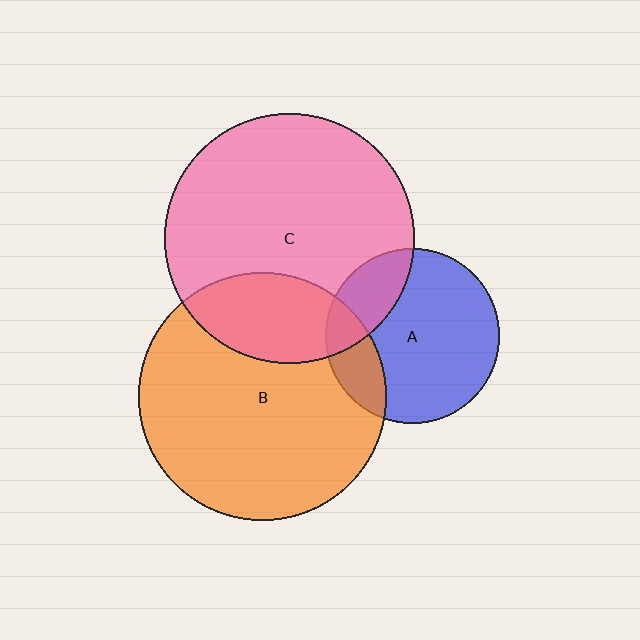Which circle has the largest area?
Circle C (pink).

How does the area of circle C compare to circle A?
Approximately 2.0 times.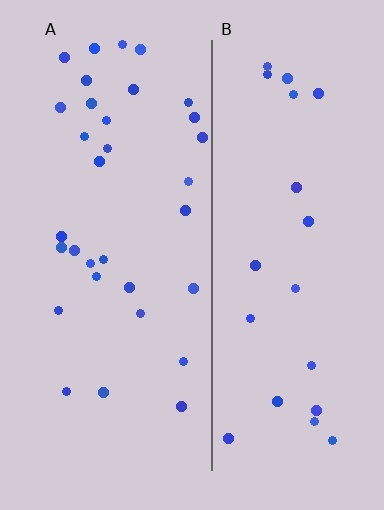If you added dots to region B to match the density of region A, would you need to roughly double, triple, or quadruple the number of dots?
Approximately double.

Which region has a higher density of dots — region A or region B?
A (the left).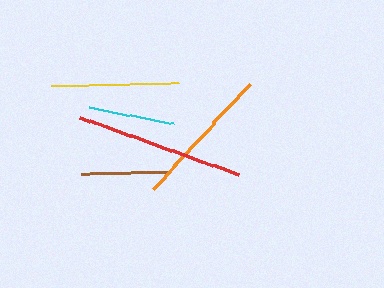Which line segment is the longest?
The red line is the longest at approximately 168 pixels.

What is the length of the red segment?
The red segment is approximately 168 pixels long.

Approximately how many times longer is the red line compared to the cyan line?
The red line is approximately 2.0 times the length of the cyan line.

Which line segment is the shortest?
The brown line is the shortest at approximately 85 pixels.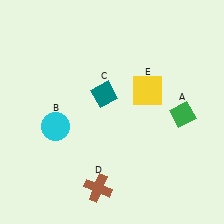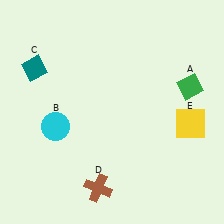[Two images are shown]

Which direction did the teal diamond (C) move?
The teal diamond (C) moved left.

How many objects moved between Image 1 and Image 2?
3 objects moved between the two images.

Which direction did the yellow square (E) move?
The yellow square (E) moved right.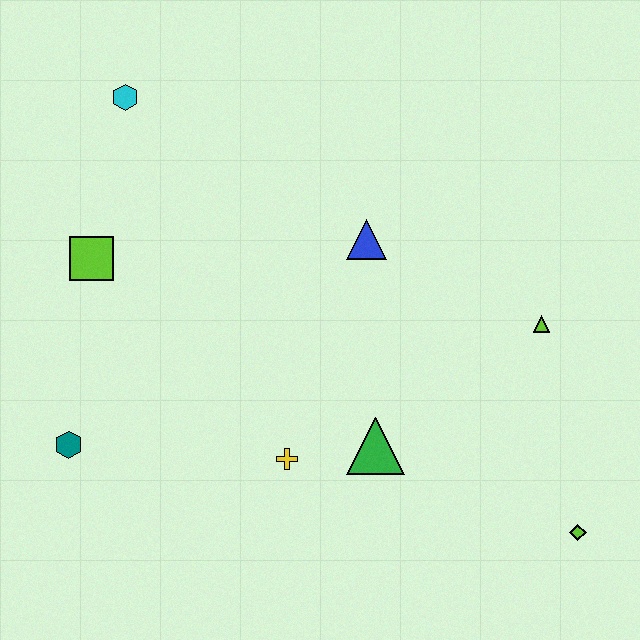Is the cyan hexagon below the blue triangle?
No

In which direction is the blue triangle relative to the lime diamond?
The blue triangle is above the lime diamond.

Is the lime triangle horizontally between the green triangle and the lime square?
No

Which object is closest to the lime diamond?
The lime triangle is closest to the lime diamond.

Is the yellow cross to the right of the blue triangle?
No